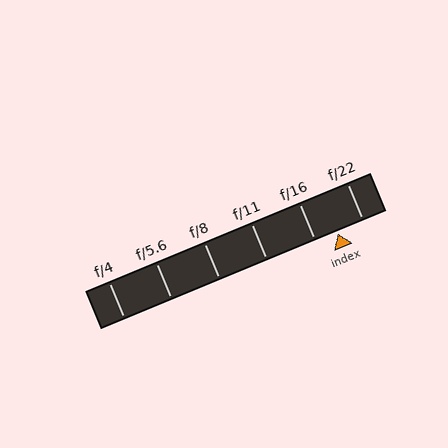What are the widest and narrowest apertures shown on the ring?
The widest aperture shown is f/4 and the narrowest is f/22.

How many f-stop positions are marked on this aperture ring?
There are 6 f-stop positions marked.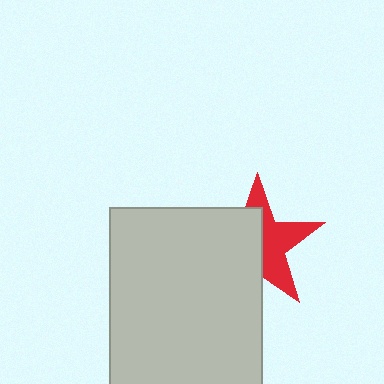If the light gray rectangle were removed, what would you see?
You would see the complete red star.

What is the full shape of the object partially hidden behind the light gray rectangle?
The partially hidden object is a red star.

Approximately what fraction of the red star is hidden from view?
Roughly 53% of the red star is hidden behind the light gray rectangle.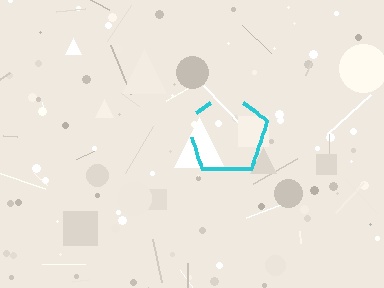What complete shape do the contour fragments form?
The contour fragments form a pentagon.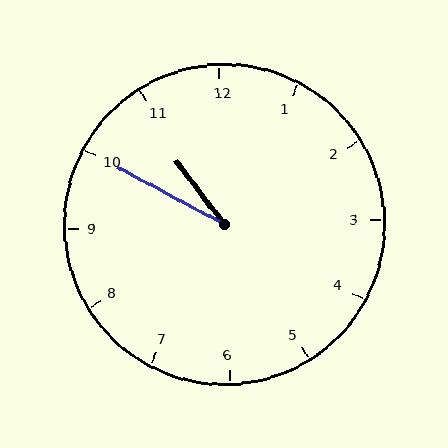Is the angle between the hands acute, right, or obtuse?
It is acute.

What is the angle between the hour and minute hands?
Approximately 25 degrees.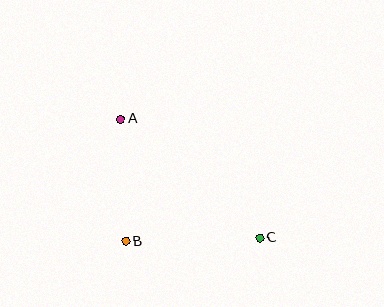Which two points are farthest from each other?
Points A and C are farthest from each other.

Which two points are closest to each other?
Points A and B are closest to each other.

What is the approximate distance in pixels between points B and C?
The distance between B and C is approximately 134 pixels.